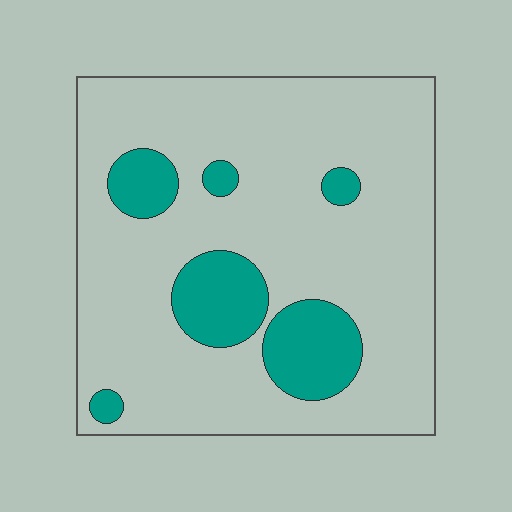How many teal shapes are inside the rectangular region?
6.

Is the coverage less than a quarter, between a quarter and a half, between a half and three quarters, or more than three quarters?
Less than a quarter.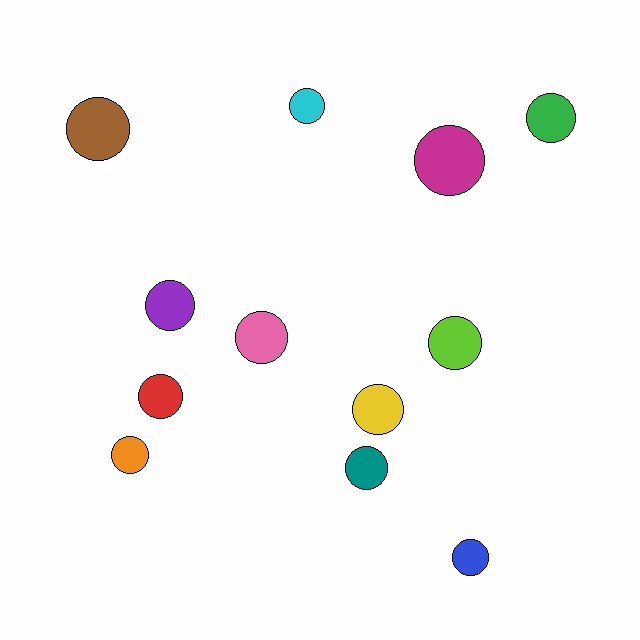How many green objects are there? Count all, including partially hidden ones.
There is 1 green object.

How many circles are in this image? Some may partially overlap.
There are 12 circles.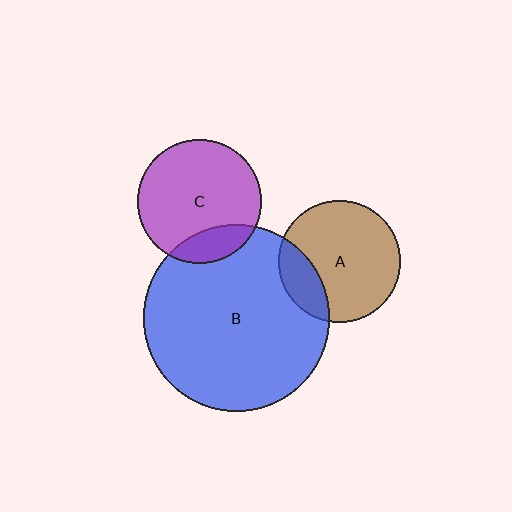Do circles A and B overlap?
Yes.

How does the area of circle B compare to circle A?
Approximately 2.4 times.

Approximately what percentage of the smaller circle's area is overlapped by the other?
Approximately 20%.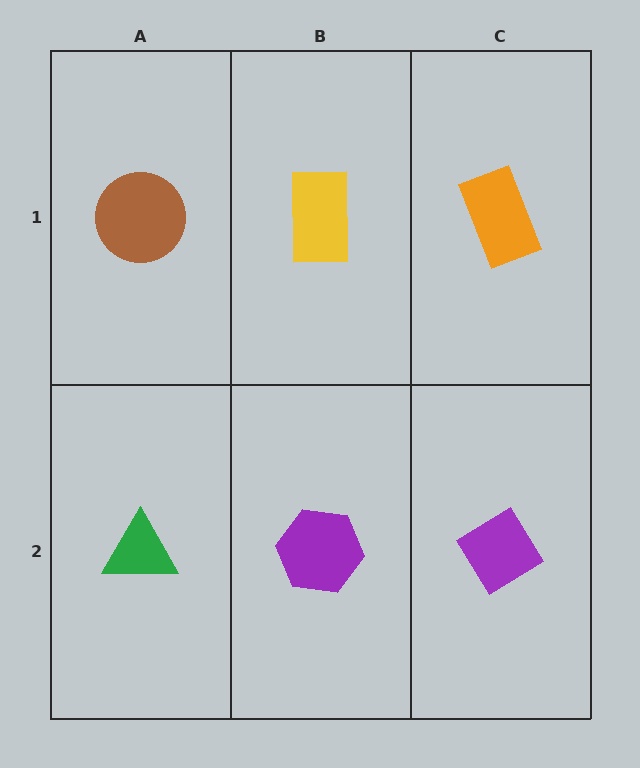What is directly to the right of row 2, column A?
A purple hexagon.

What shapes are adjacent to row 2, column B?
A yellow rectangle (row 1, column B), a green triangle (row 2, column A), a purple diamond (row 2, column C).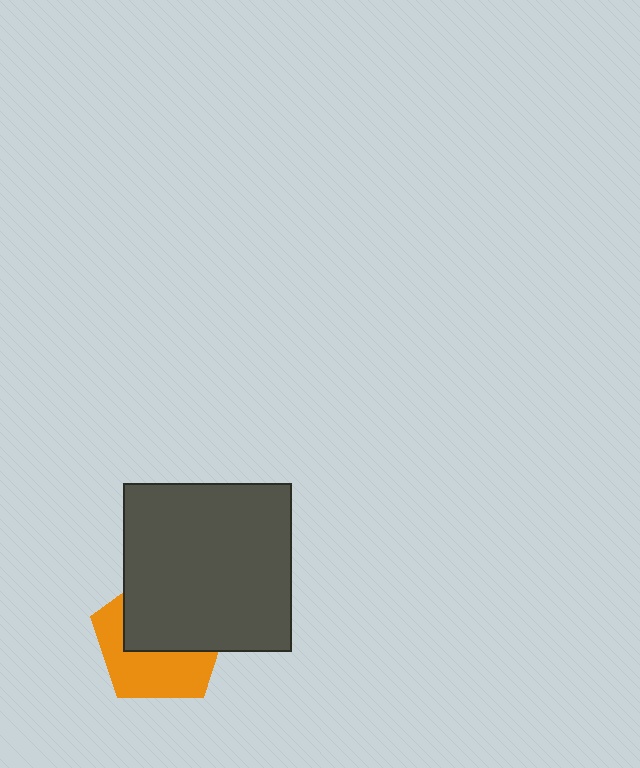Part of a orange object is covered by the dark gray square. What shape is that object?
It is a pentagon.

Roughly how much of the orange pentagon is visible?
About half of it is visible (roughly 47%).